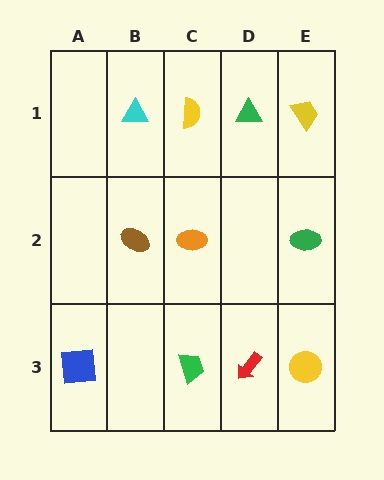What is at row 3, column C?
A green trapezoid.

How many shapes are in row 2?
3 shapes.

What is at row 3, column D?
A red arrow.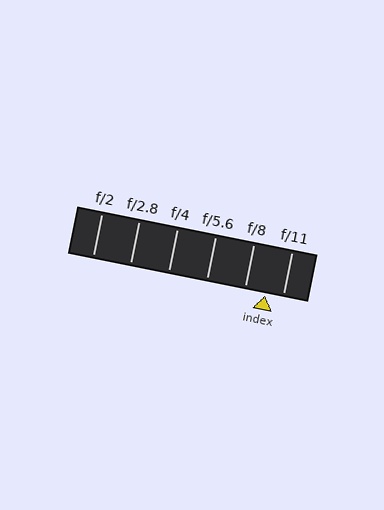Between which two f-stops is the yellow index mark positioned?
The index mark is between f/8 and f/11.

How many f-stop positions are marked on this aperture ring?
There are 6 f-stop positions marked.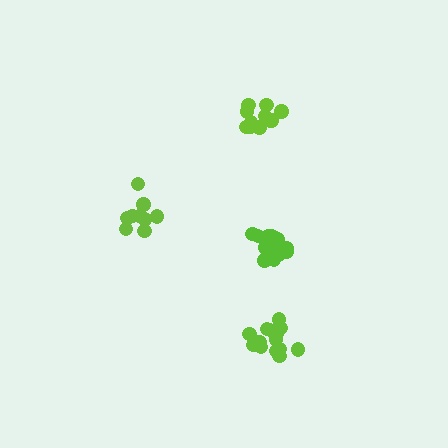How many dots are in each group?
Group 1: 11 dots, Group 2: 13 dots, Group 3: 15 dots, Group 4: 9 dots (48 total).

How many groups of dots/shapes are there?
There are 4 groups.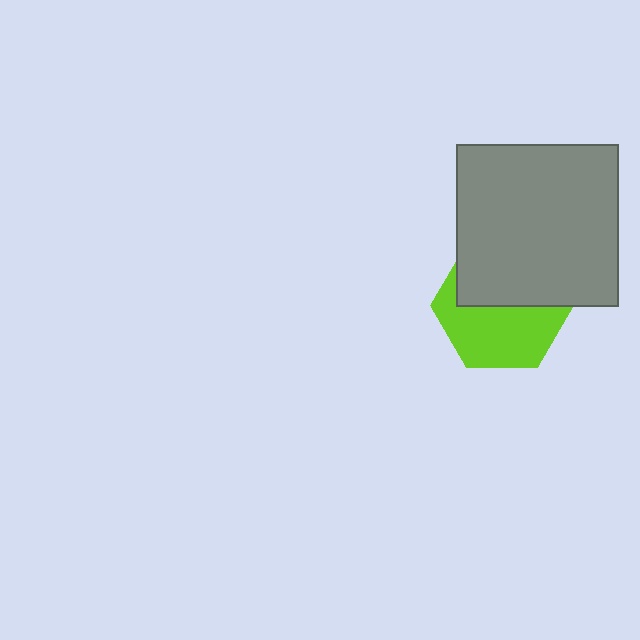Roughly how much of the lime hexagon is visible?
About half of it is visible (roughly 53%).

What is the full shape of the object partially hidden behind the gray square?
The partially hidden object is a lime hexagon.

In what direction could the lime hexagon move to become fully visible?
The lime hexagon could move down. That would shift it out from behind the gray square entirely.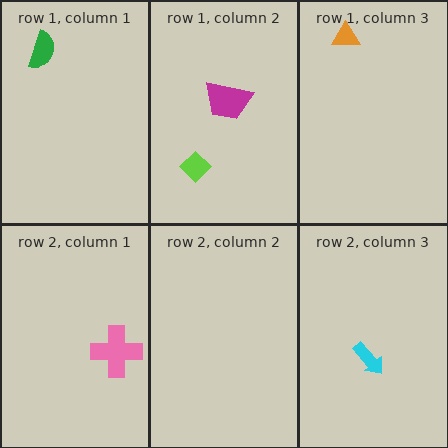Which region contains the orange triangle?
The row 1, column 3 region.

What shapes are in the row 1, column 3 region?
The orange triangle.